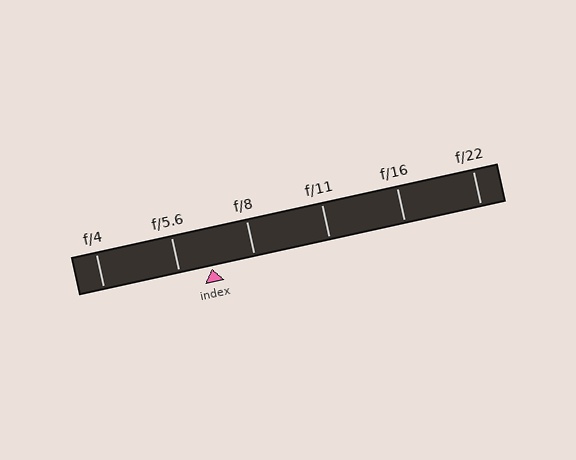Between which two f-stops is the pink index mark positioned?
The index mark is between f/5.6 and f/8.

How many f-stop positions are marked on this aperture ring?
There are 6 f-stop positions marked.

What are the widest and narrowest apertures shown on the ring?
The widest aperture shown is f/4 and the narrowest is f/22.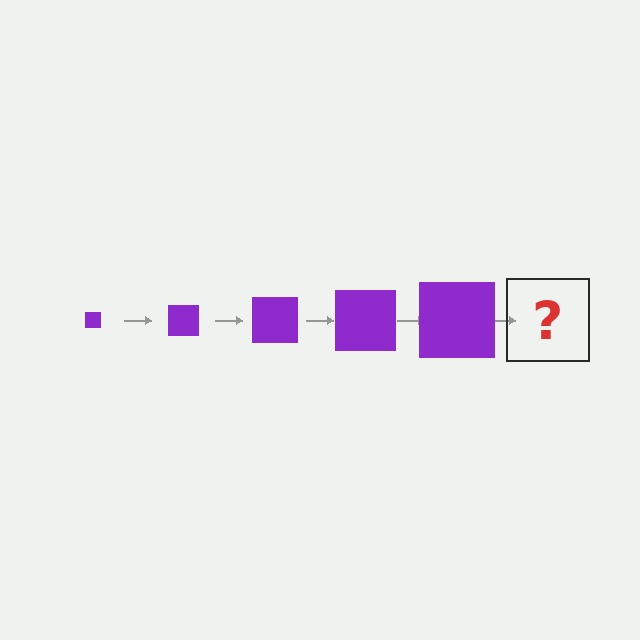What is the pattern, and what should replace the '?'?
The pattern is that the square gets progressively larger each step. The '?' should be a purple square, larger than the previous one.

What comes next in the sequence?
The next element should be a purple square, larger than the previous one.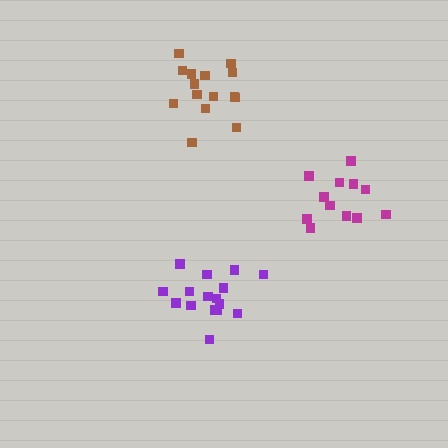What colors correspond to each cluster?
The clusters are colored: brown, magenta, purple.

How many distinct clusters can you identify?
There are 3 distinct clusters.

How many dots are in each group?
Group 1: 15 dots, Group 2: 12 dots, Group 3: 16 dots (43 total).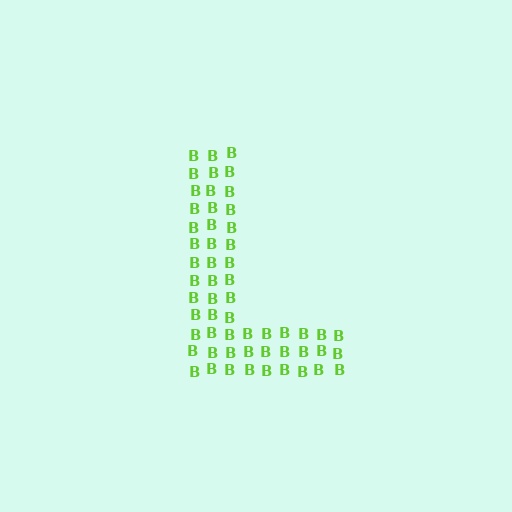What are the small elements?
The small elements are letter B's.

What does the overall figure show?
The overall figure shows the letter L.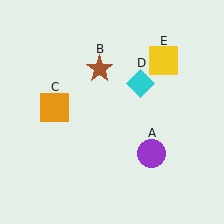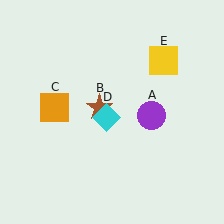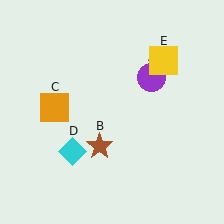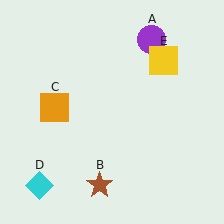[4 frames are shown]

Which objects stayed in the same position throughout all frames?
Orange square (object C) and yellow square (object E) remained stationary.